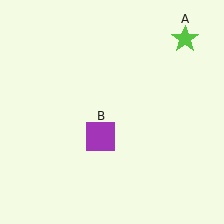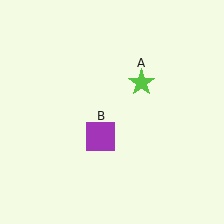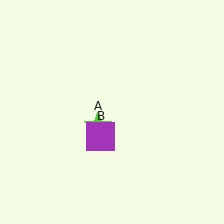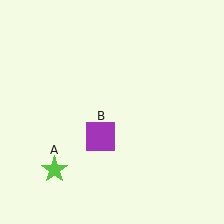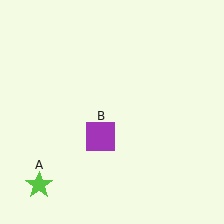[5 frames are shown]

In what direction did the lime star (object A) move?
The lime star (object A) moved down and to the left.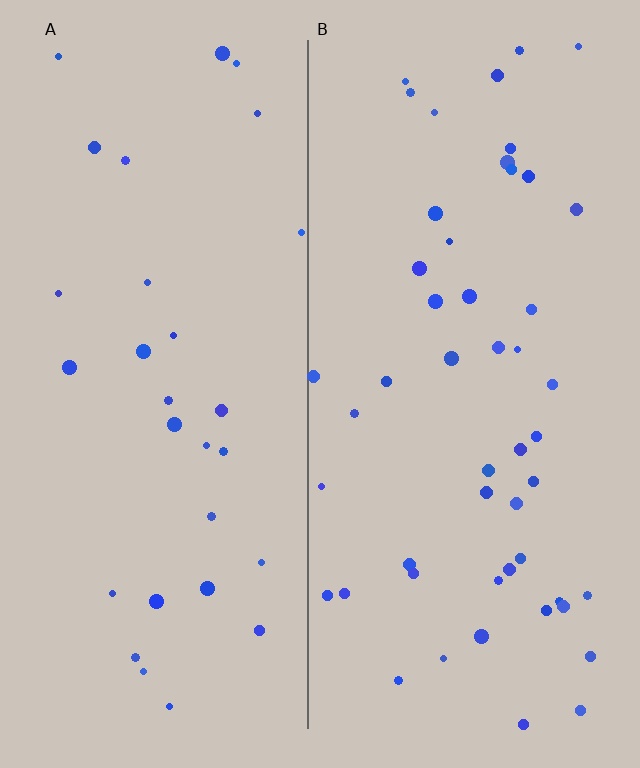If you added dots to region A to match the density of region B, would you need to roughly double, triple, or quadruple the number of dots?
Approximately double.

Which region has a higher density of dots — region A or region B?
B (the right).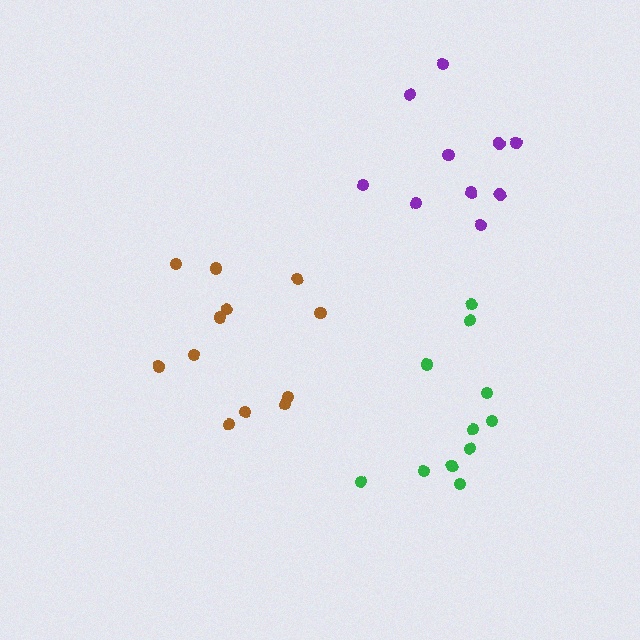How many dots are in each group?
Group 1: 11 dots, Group 2: 12 dots, Group 3: 10 dots (33 total).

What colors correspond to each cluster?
The clusters are colored: green, brown, purple.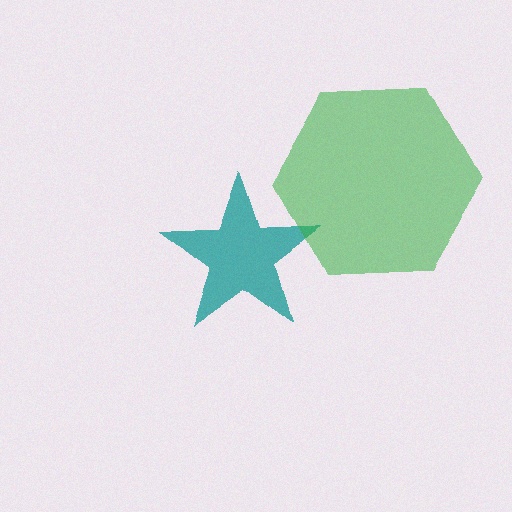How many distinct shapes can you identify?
There are 2 distinct shapes: a teal star, a green hexagon.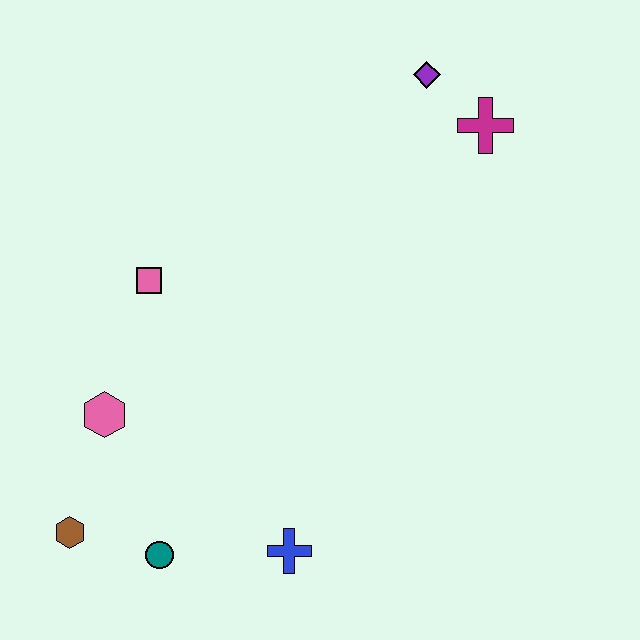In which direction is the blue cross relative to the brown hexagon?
The blue cross is to the right of the brown hexagon.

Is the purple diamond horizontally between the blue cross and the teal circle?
No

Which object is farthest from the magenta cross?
The brown hexagon is farthest from the magenta cross.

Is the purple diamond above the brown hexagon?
Yes